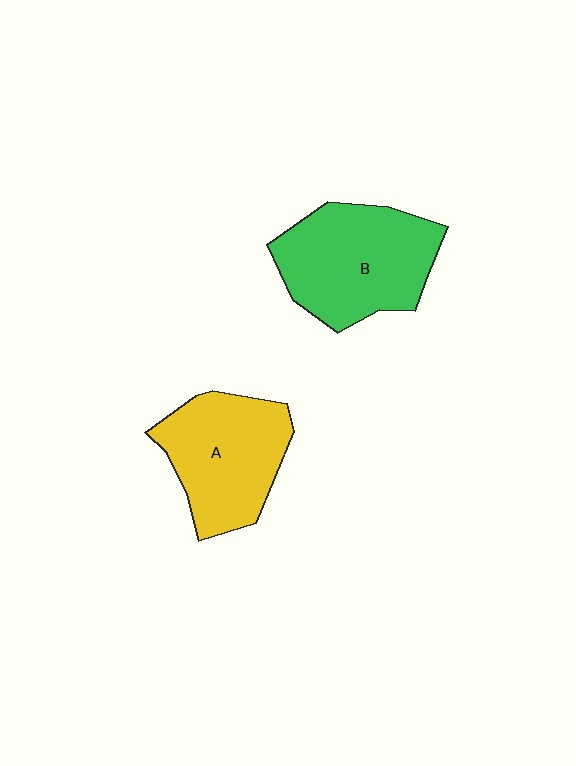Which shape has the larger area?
Shape B (green).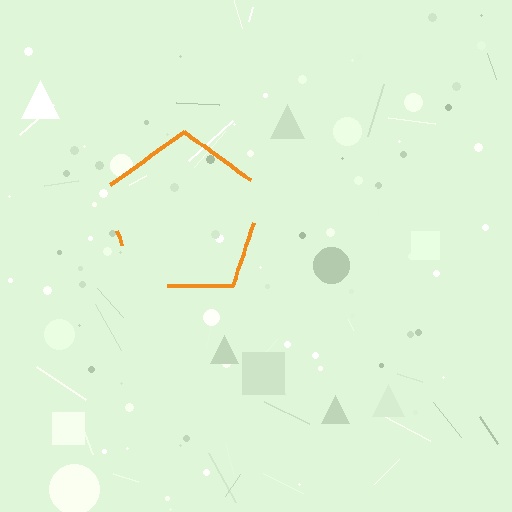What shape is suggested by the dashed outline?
The dashed outline suggests a pentagon.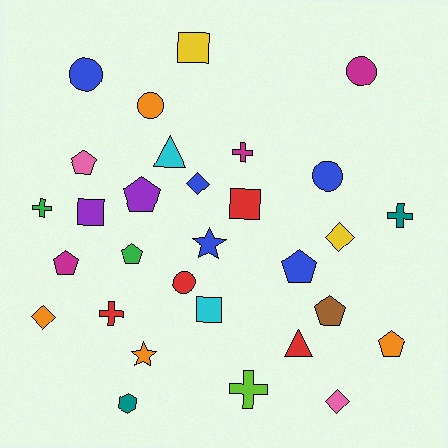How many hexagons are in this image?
There is 1 hexagon.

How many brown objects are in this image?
There is 1 brown object.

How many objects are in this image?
There are 30 objects.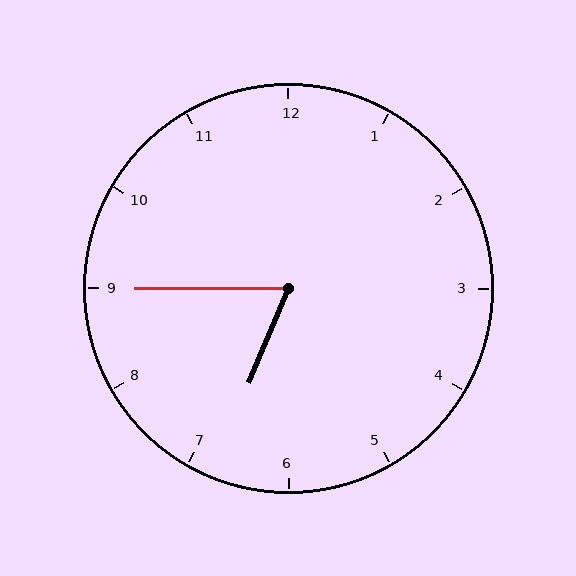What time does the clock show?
6:45.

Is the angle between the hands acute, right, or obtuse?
It is acute.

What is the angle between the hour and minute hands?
Approximately 68 degrees.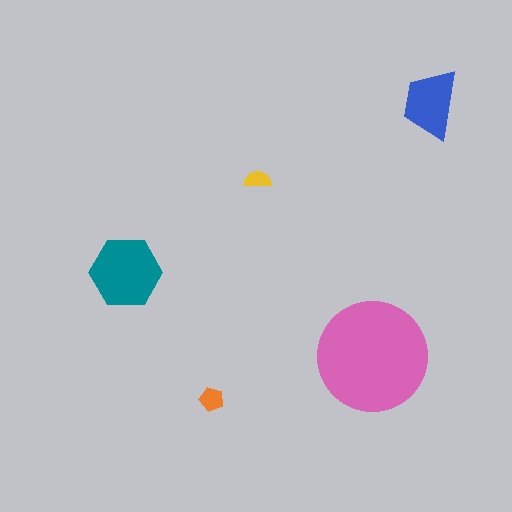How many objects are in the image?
There are 5 objects in the image.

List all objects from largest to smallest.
The pink circle, the teal hexagon, the blue trapezoid, the orange pentagon, the yellow semicircle.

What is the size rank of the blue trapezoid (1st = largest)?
3rd.